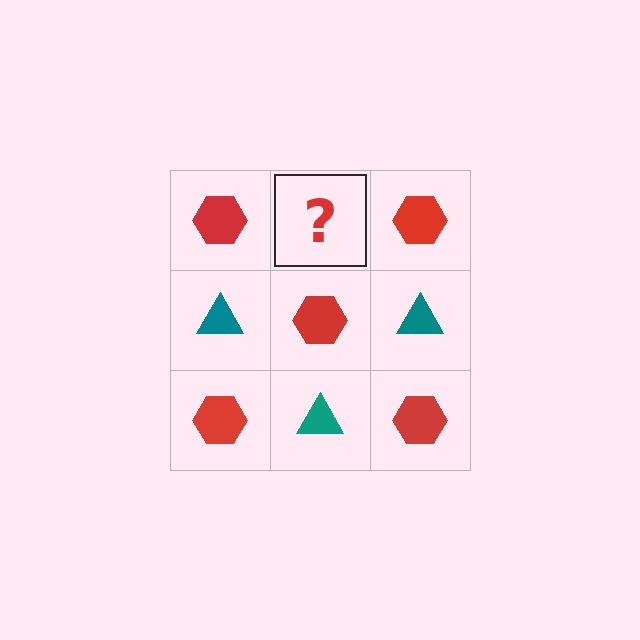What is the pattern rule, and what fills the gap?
The rule is that it alternates red hexagon and teal triangle in a checkerboard pattern. The gap should be filled with a teal triangle.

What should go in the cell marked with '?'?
The missing cell should contain a teal triangle.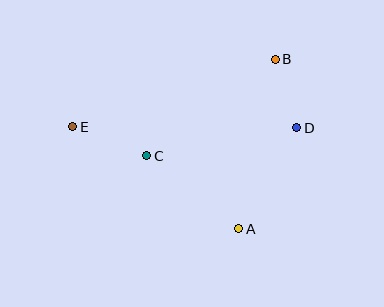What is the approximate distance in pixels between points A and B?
The distance between A and B is approximately 173 pixels.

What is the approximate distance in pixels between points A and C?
The distance between A and C is approximately 117 pixels.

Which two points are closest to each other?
Points B and D are closest to each other.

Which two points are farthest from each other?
Points D and E are farthest from each other.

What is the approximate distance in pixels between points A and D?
The distance between A and D is approximately 117 pixels.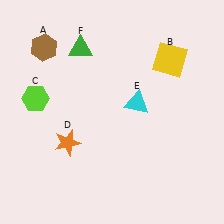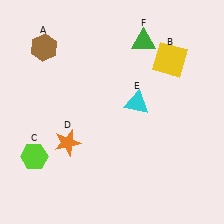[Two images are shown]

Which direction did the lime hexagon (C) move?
The lime hexagon (C) moved down.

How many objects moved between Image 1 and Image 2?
2 objects moved between the two images.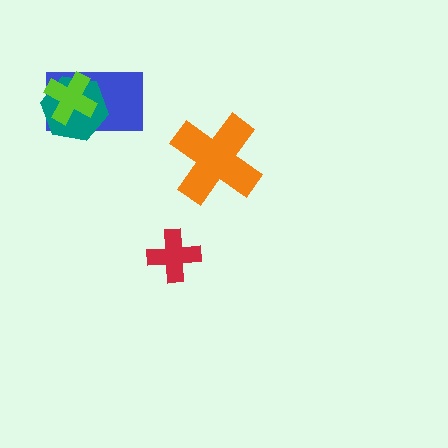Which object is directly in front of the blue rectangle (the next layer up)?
The teal hexagon is directly in front of the blue rectangle.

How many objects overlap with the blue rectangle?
2 objects overlap with the blue rectangle.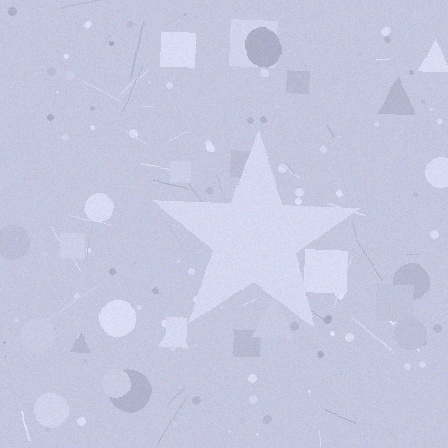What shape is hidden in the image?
A star is hidden in the image.